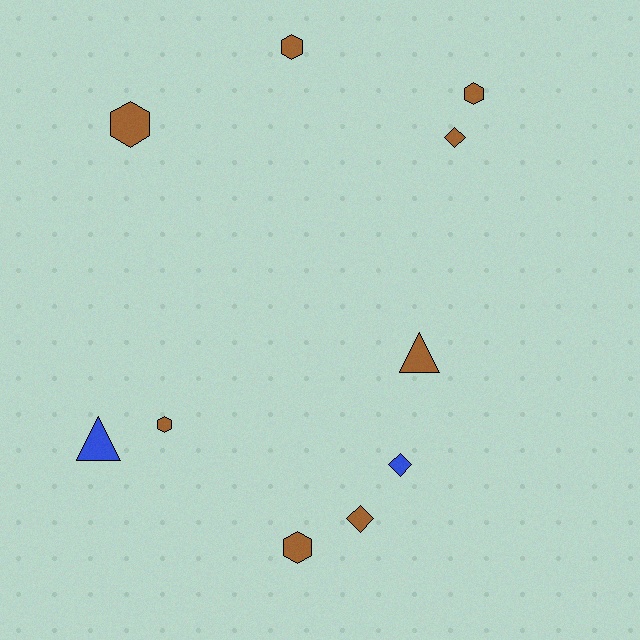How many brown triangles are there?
There is 1 brown triangle.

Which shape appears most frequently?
Hexagon, with 5 objects.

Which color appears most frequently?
Brown, with 8 objects.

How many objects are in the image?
There are 10 objects.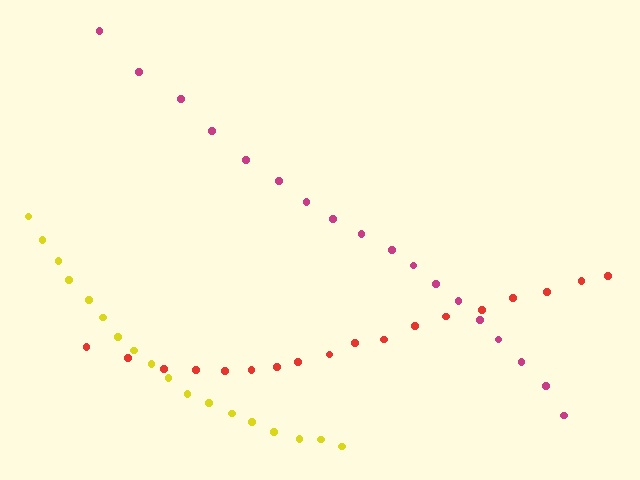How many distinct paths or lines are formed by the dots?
There are 3 distinct paths.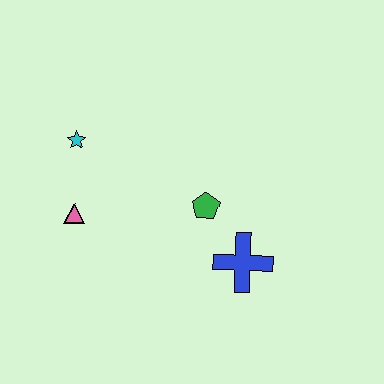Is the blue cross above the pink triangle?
No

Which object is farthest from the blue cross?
The cyan star is farthest from the blue cross.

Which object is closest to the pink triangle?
The cyan star is closest to the pink triangle.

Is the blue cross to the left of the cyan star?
No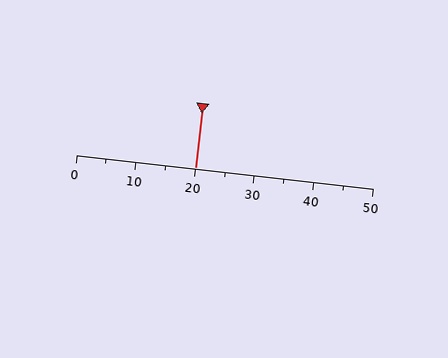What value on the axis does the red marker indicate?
The marker indicates approximately 20.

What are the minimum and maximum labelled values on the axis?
The axis runs from 0 to 50.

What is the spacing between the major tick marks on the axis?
The major ticks are spaced 10 apart.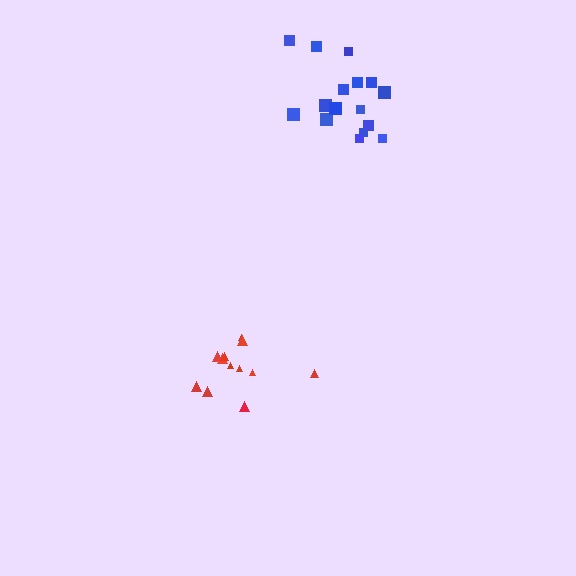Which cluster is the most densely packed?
Blue.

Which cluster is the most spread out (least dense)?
Red.